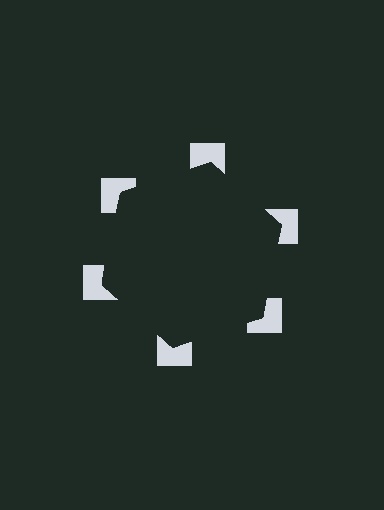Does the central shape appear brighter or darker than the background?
It typically appears slightly darker than the background, even though no actual brightness change is drawn.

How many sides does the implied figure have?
6 sides.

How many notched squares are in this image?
There are 6 — one at each vertex of the illusory hexagon.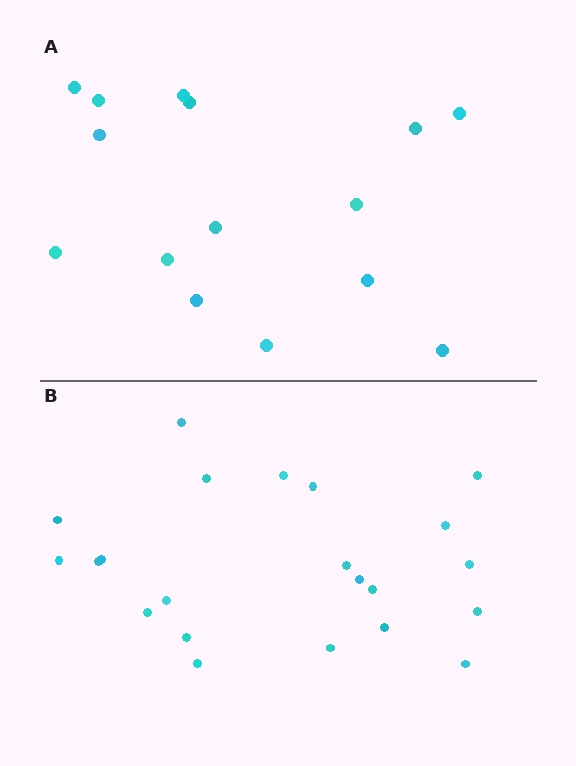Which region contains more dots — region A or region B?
Region B (the bottom region) has more dots.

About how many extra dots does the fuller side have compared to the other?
Region B has roughly 8 or so more dots than region A.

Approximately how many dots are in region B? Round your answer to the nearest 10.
About 20 dots. (The exact count is 22, which rounds to 20.)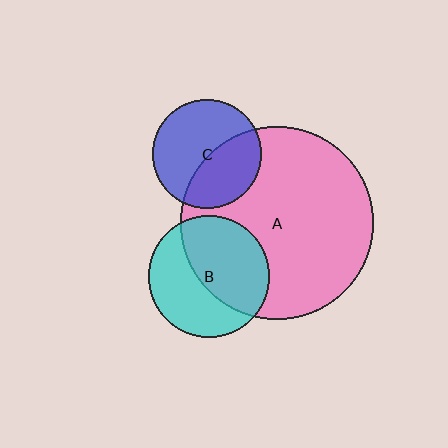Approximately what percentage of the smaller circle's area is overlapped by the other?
Approximately 55%.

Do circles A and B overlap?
Yes.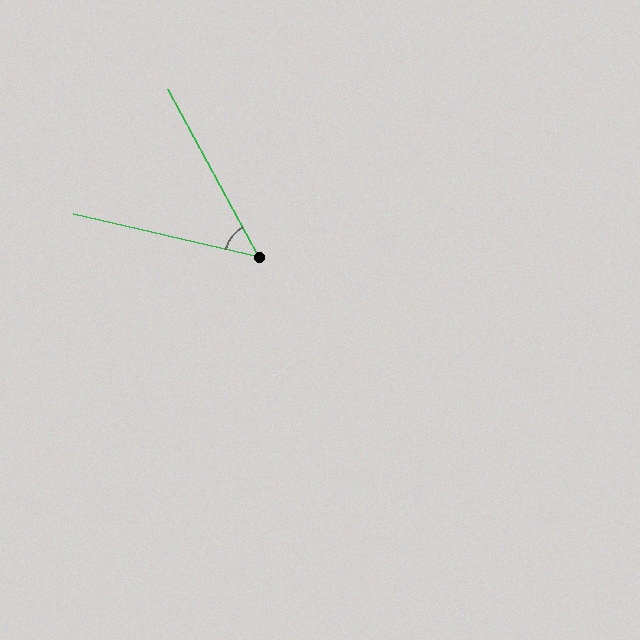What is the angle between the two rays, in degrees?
Approximately 48 degrees.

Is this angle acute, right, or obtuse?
It is acute.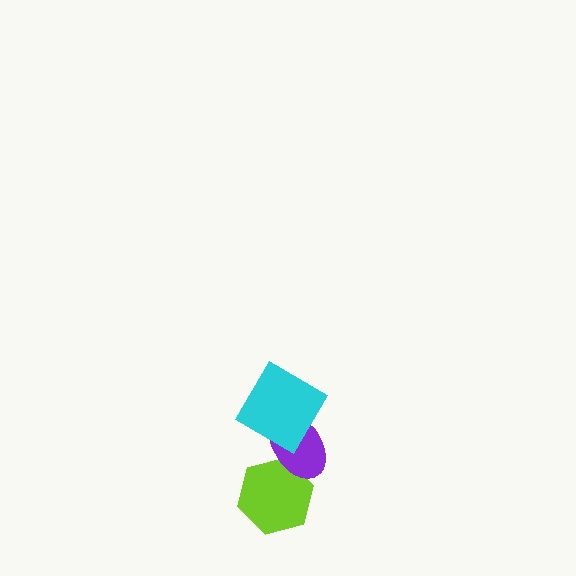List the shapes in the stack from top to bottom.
From top to bottom: the cyan diamond, the purple ellipse, the lime hexagon.